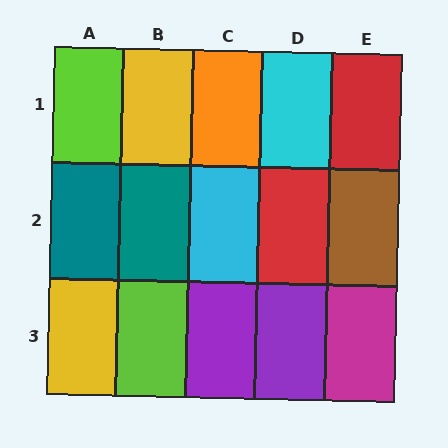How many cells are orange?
1 cell is orange.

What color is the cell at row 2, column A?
Teal.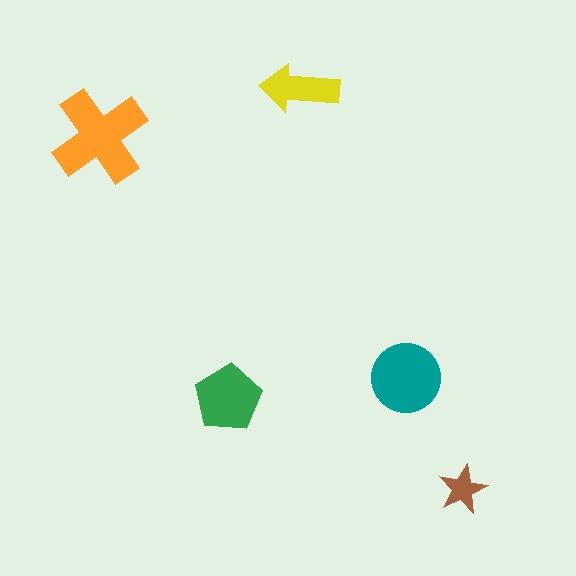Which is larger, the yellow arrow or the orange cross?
The orange cross.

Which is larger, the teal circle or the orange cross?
The orange cross.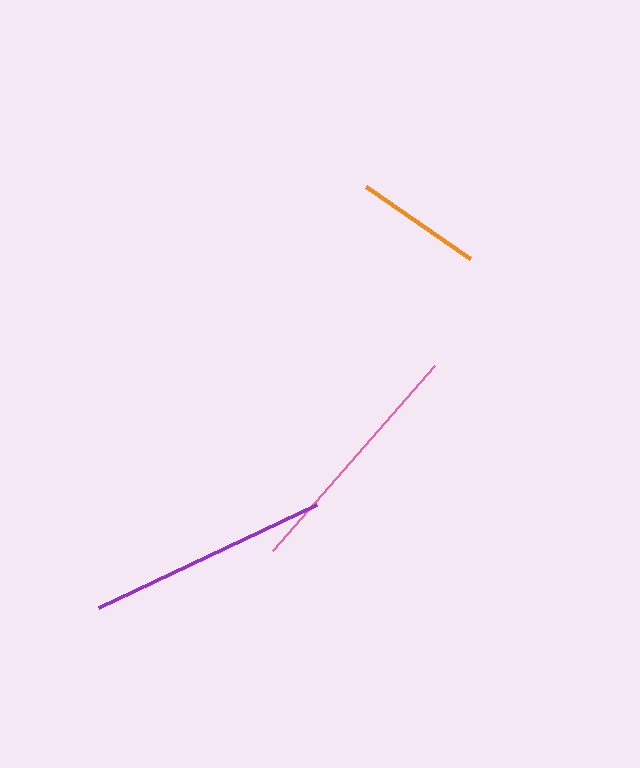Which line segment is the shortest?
The orange line is the shortest at approximately 126 pixels.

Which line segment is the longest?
The pink line is the longest at approximately 246 pixels.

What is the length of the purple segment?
The purple segment is approximately 240 pixels long.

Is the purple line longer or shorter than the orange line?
The purple line is longer than the orange line.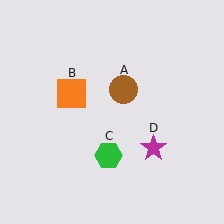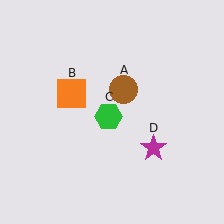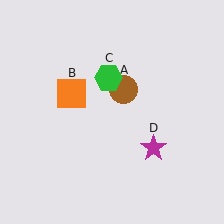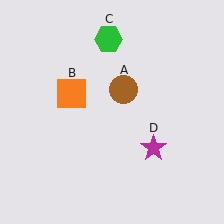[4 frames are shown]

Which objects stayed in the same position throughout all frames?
Brown circle (object A) and orange square (object B) and magenta star (object D) remained stationary.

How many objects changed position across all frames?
1 object changed position: green hexagon (object C).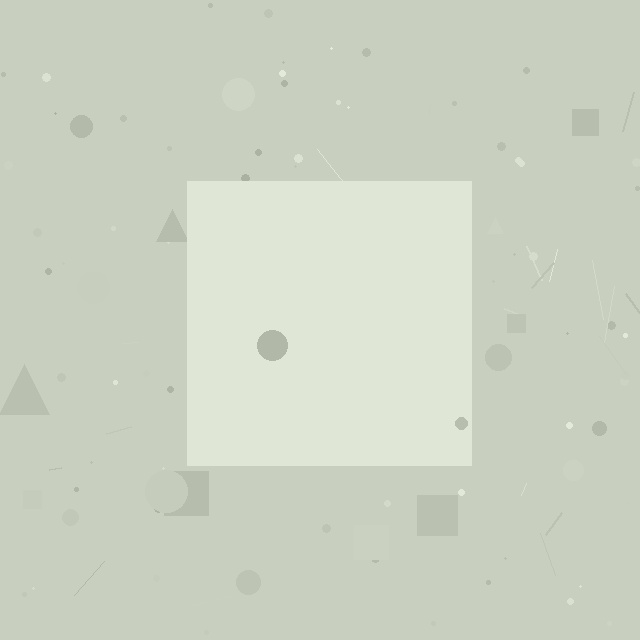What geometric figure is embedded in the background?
A square is embedded in the background.